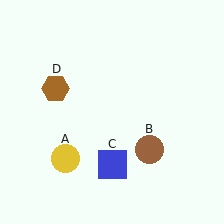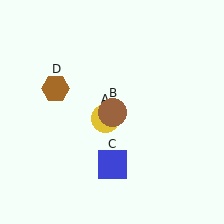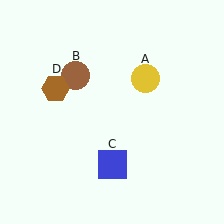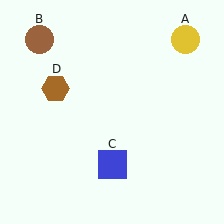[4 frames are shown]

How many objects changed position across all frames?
2 objects changed position: yellow circle (object A), brown circle (object B).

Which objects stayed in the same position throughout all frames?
Blue square (object C) and brown hexagon (object D) remained stationary.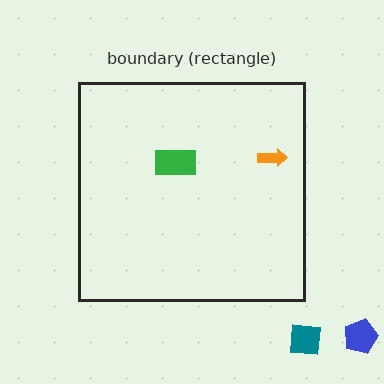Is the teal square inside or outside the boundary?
Outside.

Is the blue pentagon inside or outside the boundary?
Outside.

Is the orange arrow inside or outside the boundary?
Inside.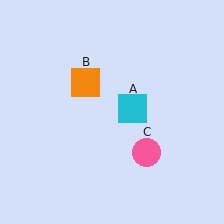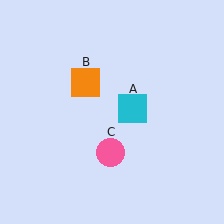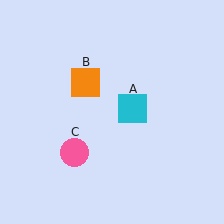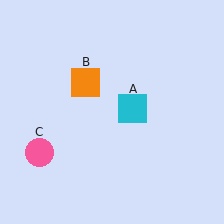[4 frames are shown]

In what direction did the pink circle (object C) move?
The pink circle (object C) moved left.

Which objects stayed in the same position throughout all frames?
Cyan square (object A) and orange square (object B) remained stationary.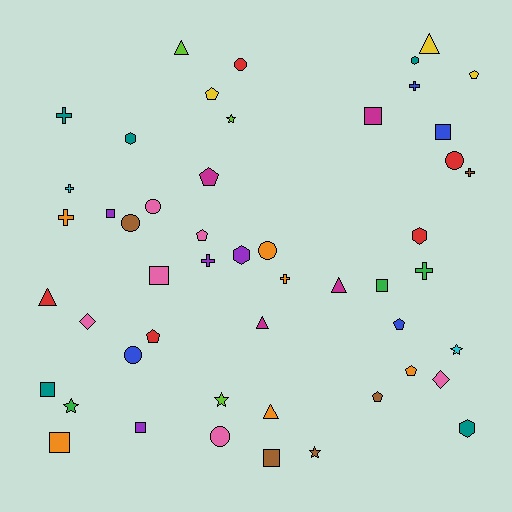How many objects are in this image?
There are 50 objects.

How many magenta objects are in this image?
There are 4 magenta objects.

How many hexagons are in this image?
There are 5 hexagons.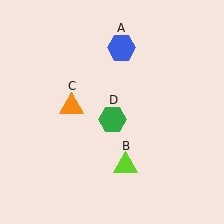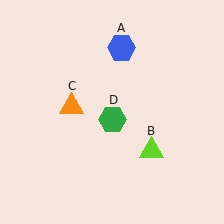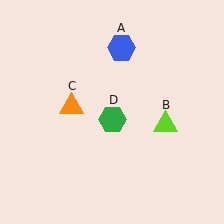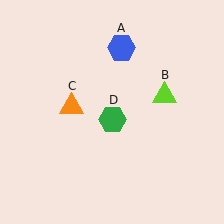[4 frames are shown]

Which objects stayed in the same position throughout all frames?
Blue hexagon (object A) and orange triangle (object C) and green hexagon (object D) remained stationary.